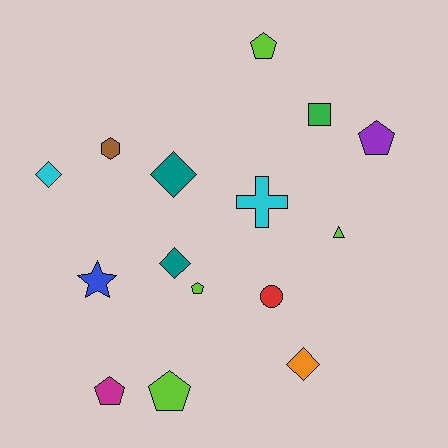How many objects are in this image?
There are 15 objects.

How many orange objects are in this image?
There is 1 orange object.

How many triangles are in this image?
There is 1 triangle.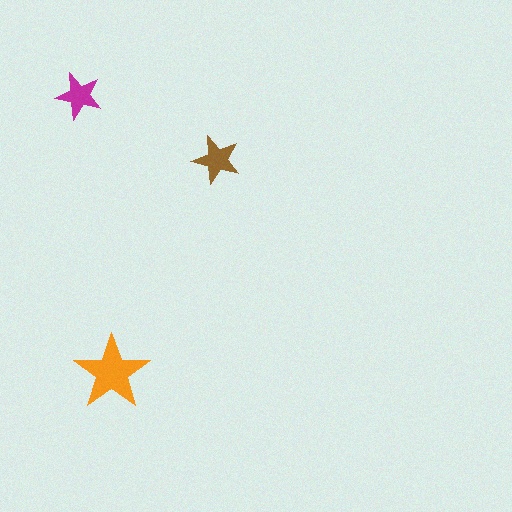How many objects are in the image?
There are 3 objects in the image.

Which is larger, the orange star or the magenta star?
The orange one.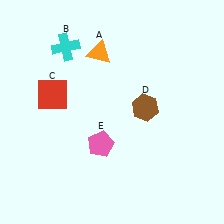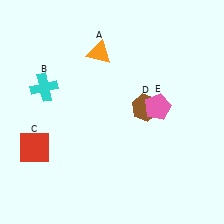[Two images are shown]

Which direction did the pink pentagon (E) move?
The pink pentagon (E) moved right.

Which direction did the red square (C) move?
The red square (C) moved down.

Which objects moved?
The objects that moved are: the cyan cross (B), the red square (C), the pink pentagon (E).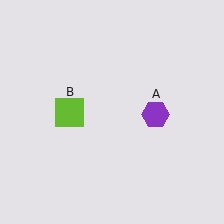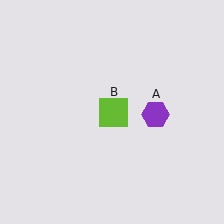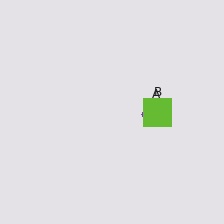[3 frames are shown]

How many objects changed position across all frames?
1 object changed position: lime square (object B).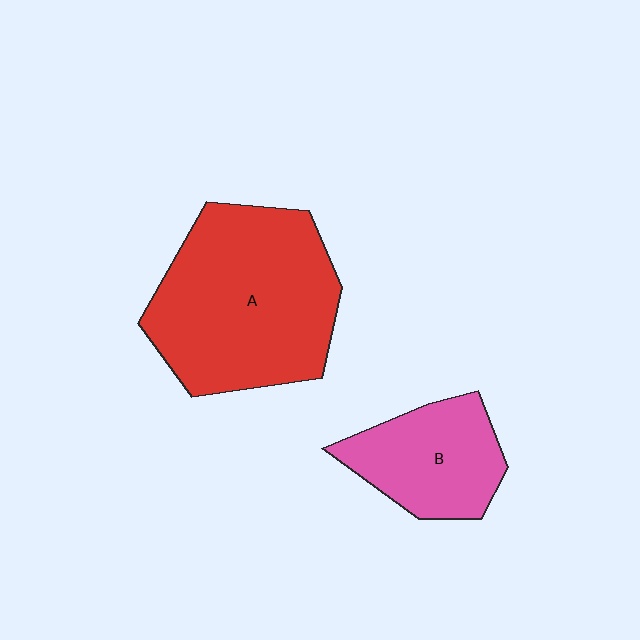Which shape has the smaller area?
Shape B (pink).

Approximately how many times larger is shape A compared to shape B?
Approximately 2.0 times.